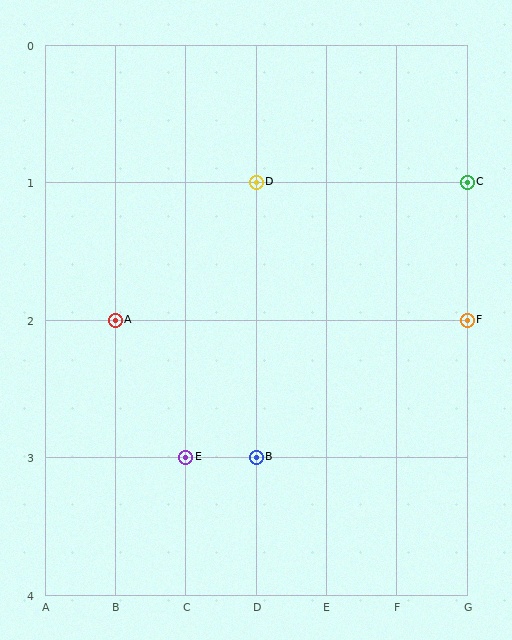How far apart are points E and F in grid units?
Points E and F are 4 columns and 1 row apart (about 4.1 grid units diagonally).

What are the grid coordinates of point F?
Point F is at grid coordinates (G, 2).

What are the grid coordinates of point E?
Point E is at grid coordinates (C, 3).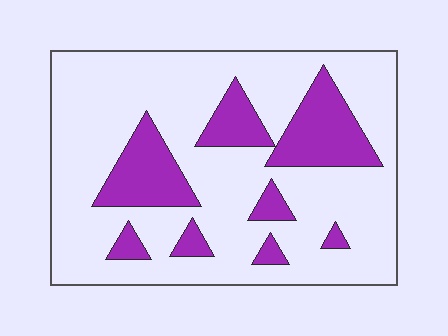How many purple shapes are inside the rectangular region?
8.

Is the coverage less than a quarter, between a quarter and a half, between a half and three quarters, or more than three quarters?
Less than a quarter.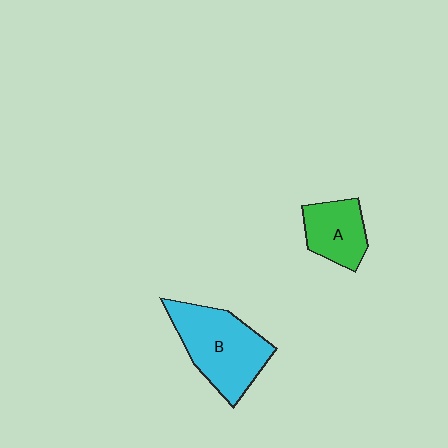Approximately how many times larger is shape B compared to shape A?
Approximately 1.7 times.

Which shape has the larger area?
Shape B (cyan).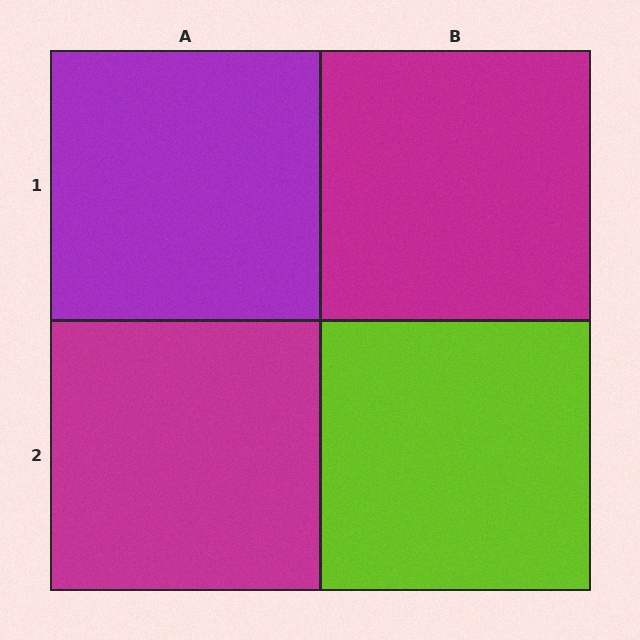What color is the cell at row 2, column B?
Lime.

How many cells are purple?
1 cell is purple.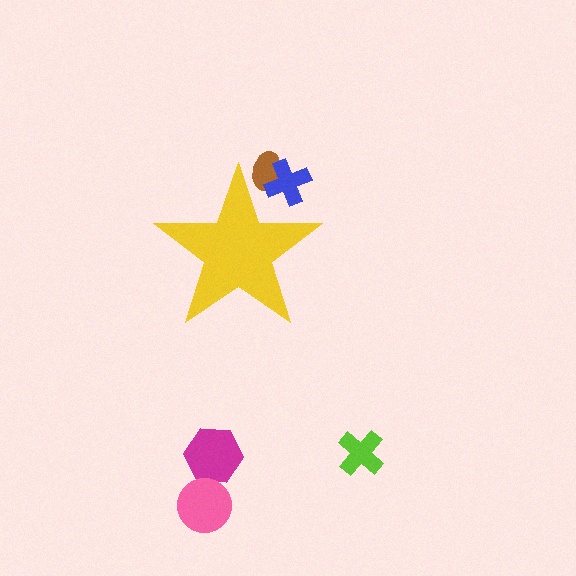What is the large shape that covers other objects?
A yellow star.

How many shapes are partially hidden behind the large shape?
2 shapes are partially hidden.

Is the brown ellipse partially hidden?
Yes, the brown ellipse is partially hidden behind the yellow star.